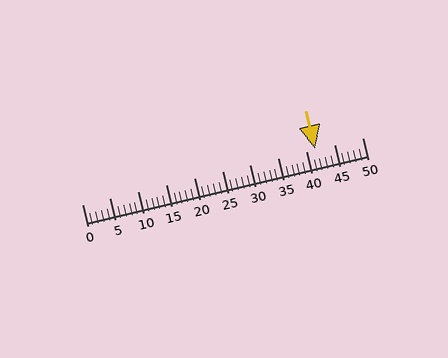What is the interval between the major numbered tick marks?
The major tick marks are spaced 5 units apart.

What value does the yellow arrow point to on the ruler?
The yellow arrow points to approximately 42.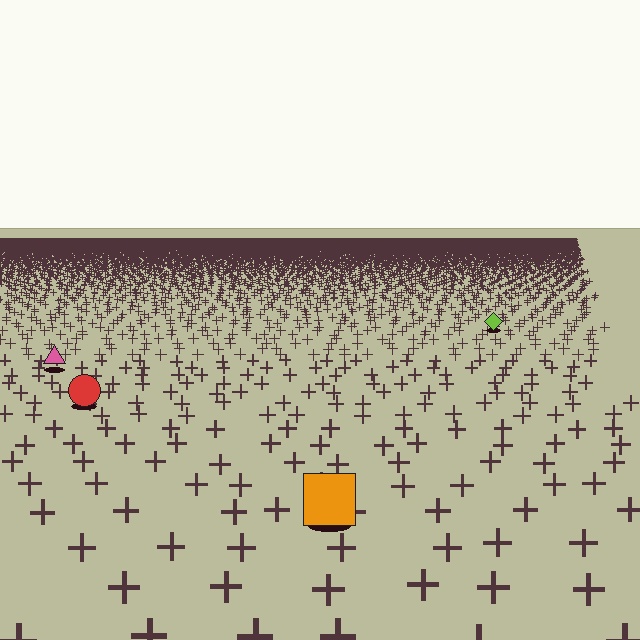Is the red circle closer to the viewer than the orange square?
No. The orange square is closer — you can tell from the texture gradient: the ground texture is coarser near it.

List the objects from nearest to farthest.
From nearest to farthest: the orange square, the red circle, the pink triangle, the lime diamond.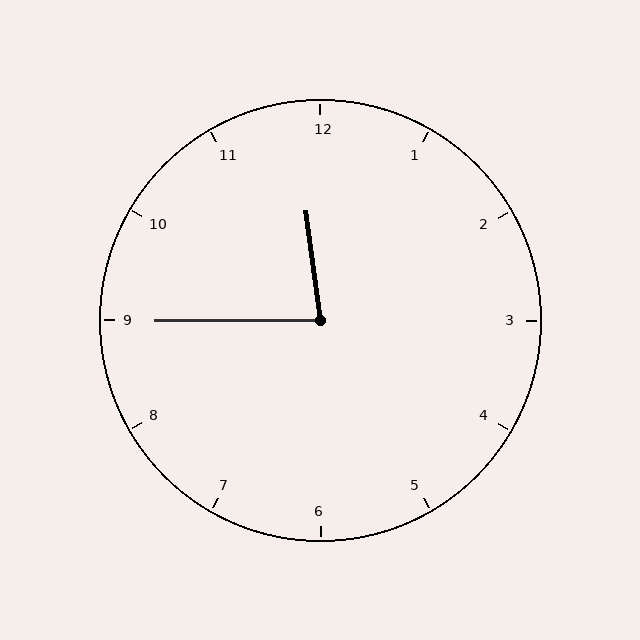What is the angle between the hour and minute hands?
Approximately 82 degrees.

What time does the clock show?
11:45.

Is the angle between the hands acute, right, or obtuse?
It is acute.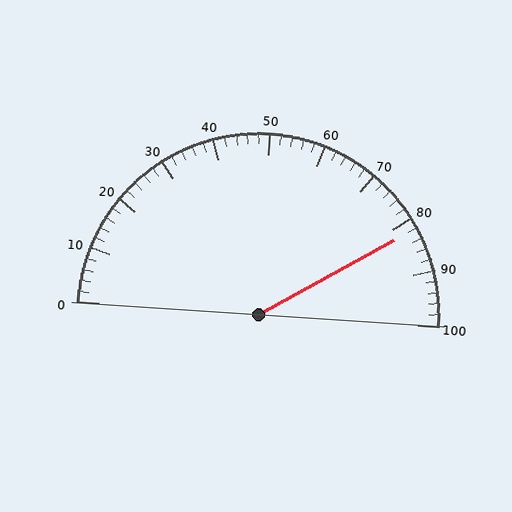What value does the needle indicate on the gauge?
The needle indicates approximately 82.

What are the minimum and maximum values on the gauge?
The gauge ranges from 0 to 100.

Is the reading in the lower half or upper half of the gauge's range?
The reading is in the upper half of the range (0 to 100).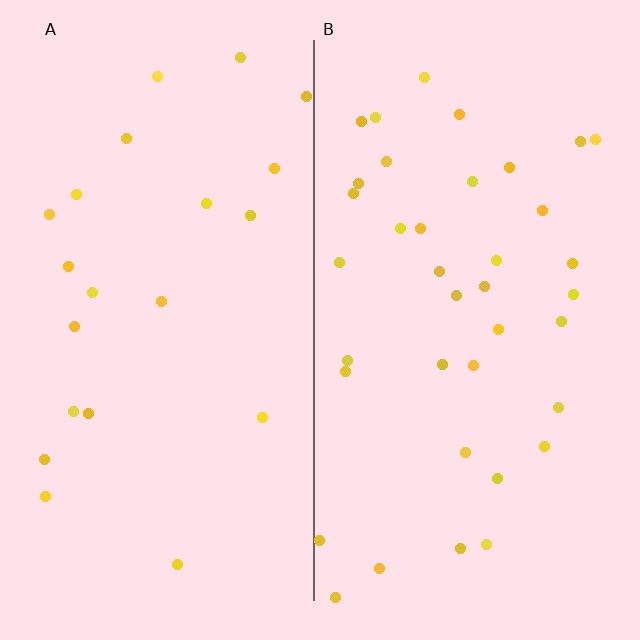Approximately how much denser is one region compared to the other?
Approximately 1.8× — region B over region A.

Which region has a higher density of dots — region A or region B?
B (the right).